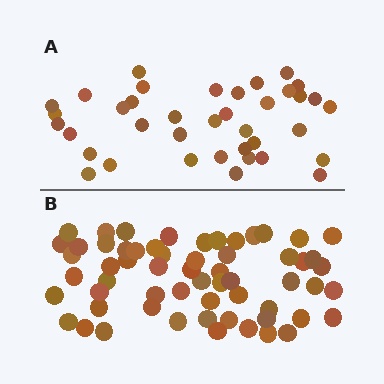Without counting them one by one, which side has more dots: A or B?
Region B (the bottom region) has more dots.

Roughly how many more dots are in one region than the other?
Region B has approximately 20 more dots than region A.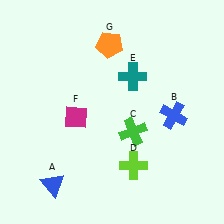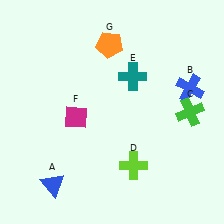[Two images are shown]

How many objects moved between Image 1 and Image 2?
2 objects moved between the two images.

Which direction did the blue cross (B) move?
The blue cross (B) moved up.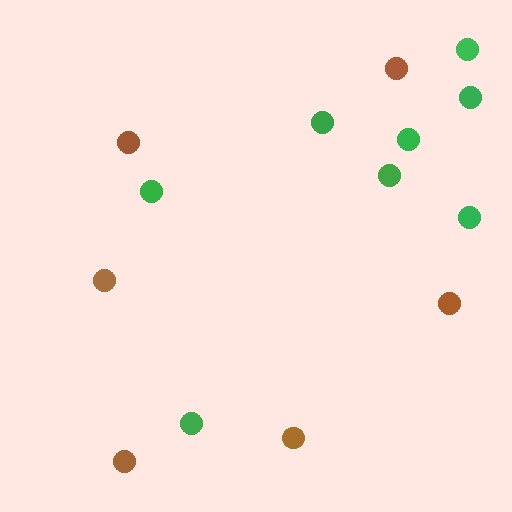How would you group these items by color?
There are 2 groups: one group of brown circles (6) and one group of green circles (8).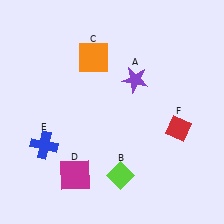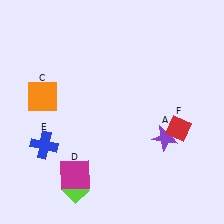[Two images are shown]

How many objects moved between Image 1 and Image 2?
3 objects moved between the two images.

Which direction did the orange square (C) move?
The orange square (C) moved left.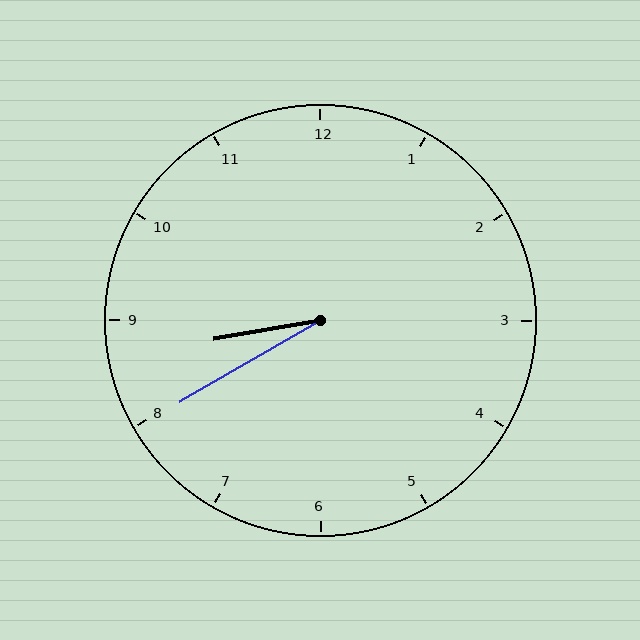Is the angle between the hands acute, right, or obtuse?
It is acute.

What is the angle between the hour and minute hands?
Approximately 20 degrees.